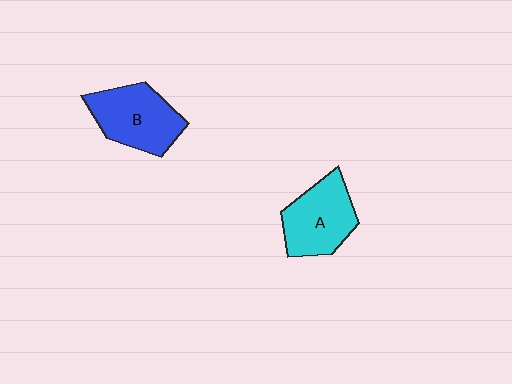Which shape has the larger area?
Shape B (blue).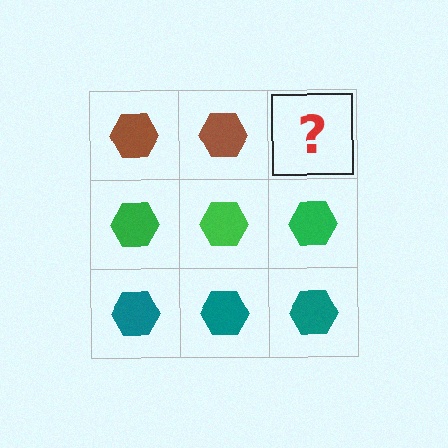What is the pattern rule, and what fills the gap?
The rule is that each row has a consistent color. The gap should be filled with a brown hexagon.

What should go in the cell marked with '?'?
The missing cell should contain a brown hexagon.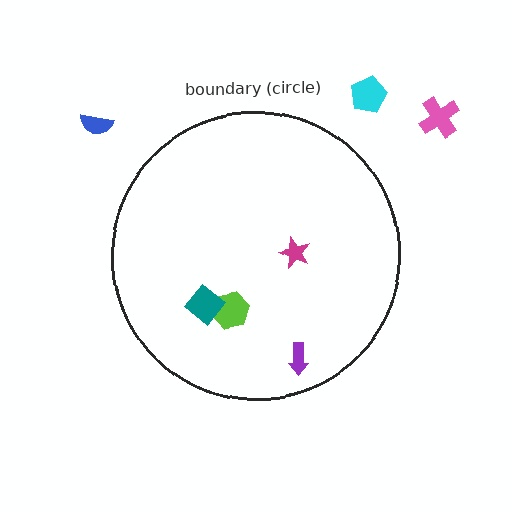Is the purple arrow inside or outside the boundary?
Inside.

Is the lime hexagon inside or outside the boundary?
Inside.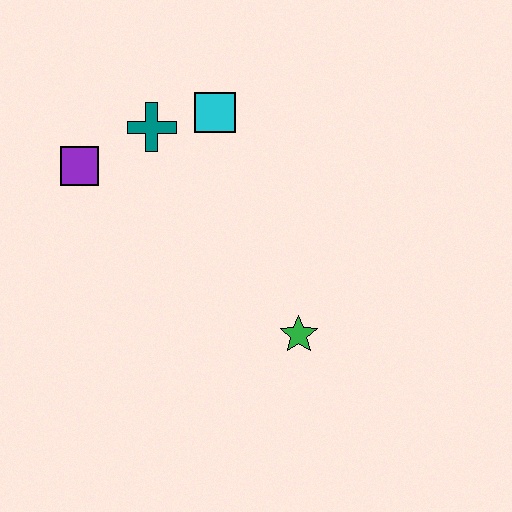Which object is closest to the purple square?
The teal cross is closest to the purple square.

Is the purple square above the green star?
Yes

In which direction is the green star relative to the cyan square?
The green star is below the cyan square.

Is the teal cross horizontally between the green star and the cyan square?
No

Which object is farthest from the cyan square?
The green star is farthest from the cyan square.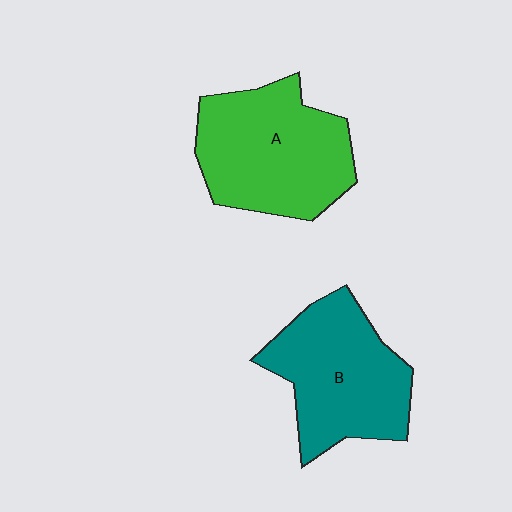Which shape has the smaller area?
Shape B (teal).